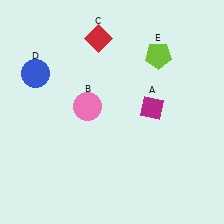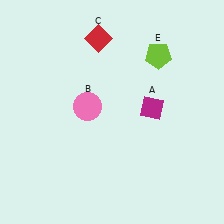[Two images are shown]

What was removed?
The blue circle (D) was removed in Image 2.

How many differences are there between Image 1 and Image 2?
There is 1 difference between the two images.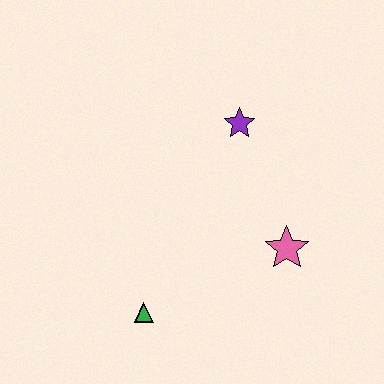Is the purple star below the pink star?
No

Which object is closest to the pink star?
The purple star is closest to the pink star.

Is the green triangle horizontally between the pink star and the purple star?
No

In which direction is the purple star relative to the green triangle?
The purple star is above the green triangle.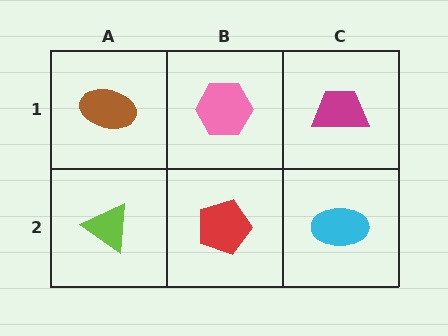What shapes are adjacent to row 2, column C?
A magenta trapezoid (row 1, column C), a red pentagon (row 2, column B).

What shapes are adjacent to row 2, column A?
A brown ellipse (row 1, column A), a red pentagon (row 2, column B).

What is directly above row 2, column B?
A pink hexagon.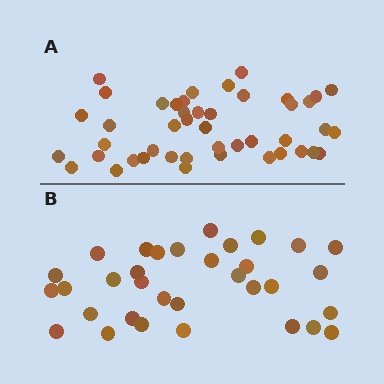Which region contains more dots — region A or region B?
Region A (the top region) has more dots.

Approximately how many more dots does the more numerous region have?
Region A has roughly 12 or so more dots than region B.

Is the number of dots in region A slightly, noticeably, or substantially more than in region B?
Region A has noticeably more, but not dramatically so. The ratio is roughly 1.4 to 1.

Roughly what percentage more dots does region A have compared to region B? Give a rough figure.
About 35% more.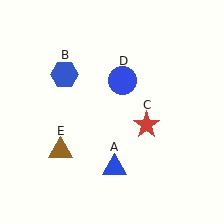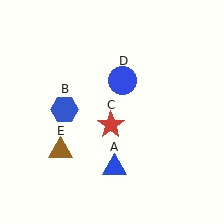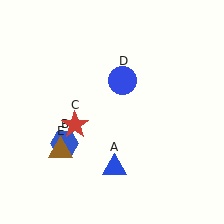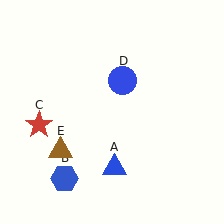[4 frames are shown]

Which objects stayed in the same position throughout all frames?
Blue triangle (object A) and blue circle (object D) and brown triangle (object E) remained stationary.